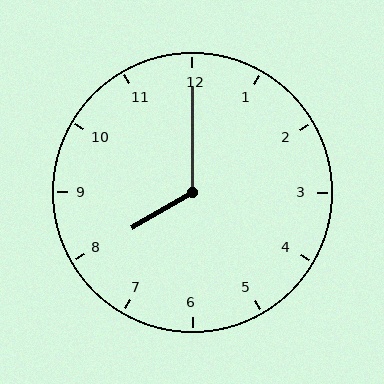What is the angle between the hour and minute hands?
Approximately 120 degrees.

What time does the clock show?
8:00.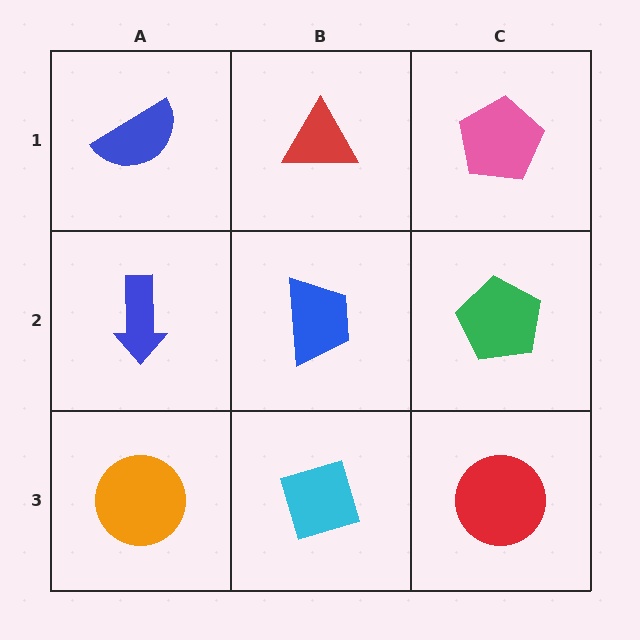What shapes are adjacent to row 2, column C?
A pink pentagon (row 1, column C), a red circle (row 3, column C), a blue trapezoid (row 2, column B).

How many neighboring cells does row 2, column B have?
4.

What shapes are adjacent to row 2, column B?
A red triangle (row 1, column B), a cyan diamond (row 3, column B), a blue arrow (row 2, column A), a green pentagon (row 2, column C).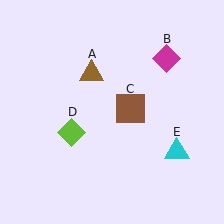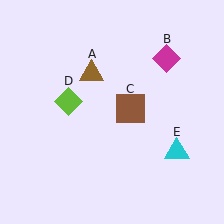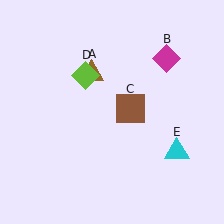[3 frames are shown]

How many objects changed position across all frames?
1 object changed position: lime diamond (object D).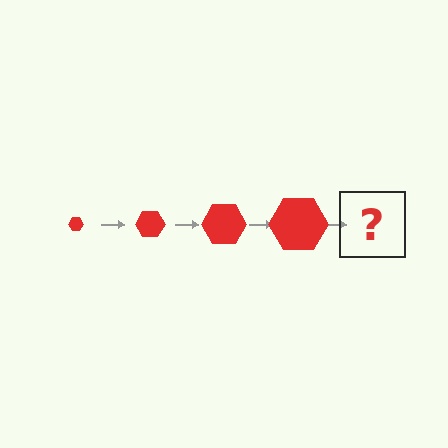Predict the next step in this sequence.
The next step is a red hexagon, larger than the previous one.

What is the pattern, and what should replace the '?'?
The pattern is that the hexagon gets progressively larger each step. The '?' should be a red hexagon, larger than the previous one.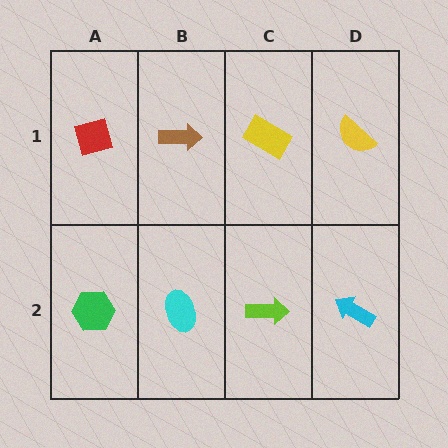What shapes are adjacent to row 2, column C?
A yellow rectangle (row 1, column C), a cyan ellipse (row 2, column B), a cyan arrow (row 2, column D).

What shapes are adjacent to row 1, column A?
A green hexagon (row 2, column A), a brown arrow (row 1, column B).